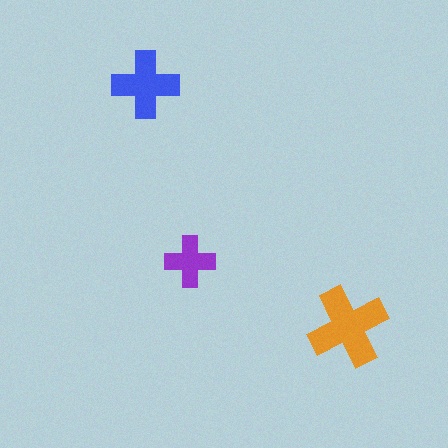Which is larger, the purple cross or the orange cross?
The orange one.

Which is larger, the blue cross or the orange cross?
The orange one.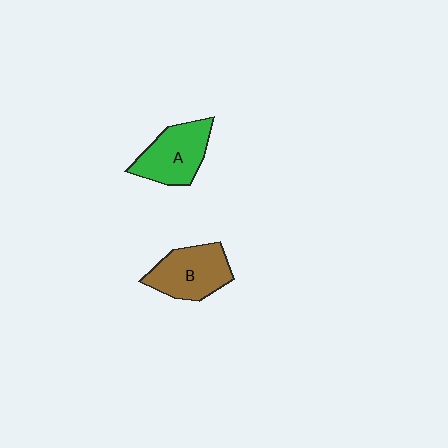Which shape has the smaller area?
Shape A (green).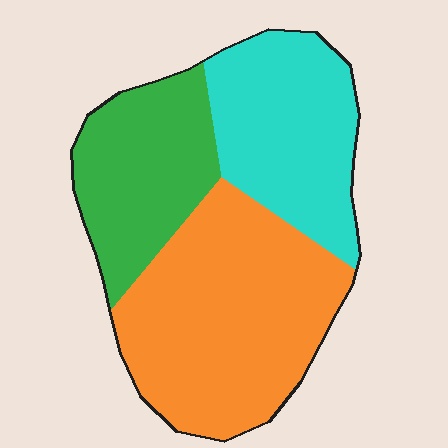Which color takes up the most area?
Orange, at roughly 45%.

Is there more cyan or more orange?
Orange.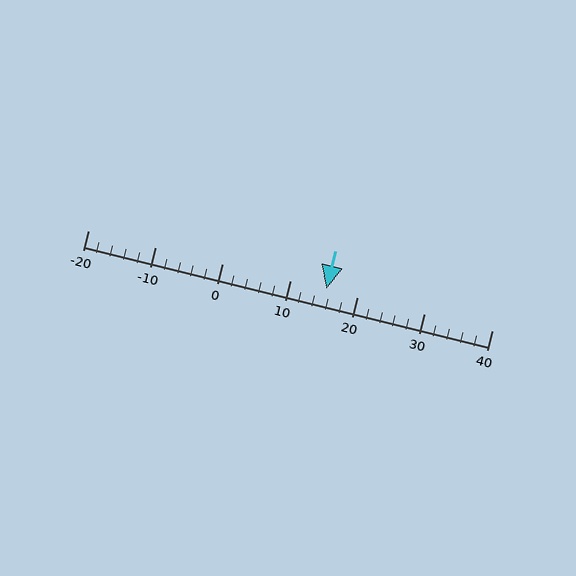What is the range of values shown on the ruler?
The ruler shows values from -20 to 40.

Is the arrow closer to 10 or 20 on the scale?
The arrow is closer to 20.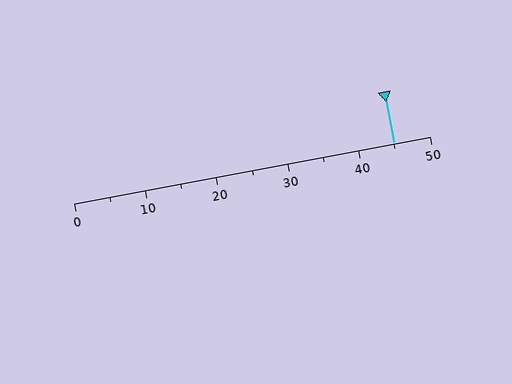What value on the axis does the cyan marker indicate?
The marker indicates approximately 45.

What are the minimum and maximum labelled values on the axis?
The axis runs from 0 to 50.